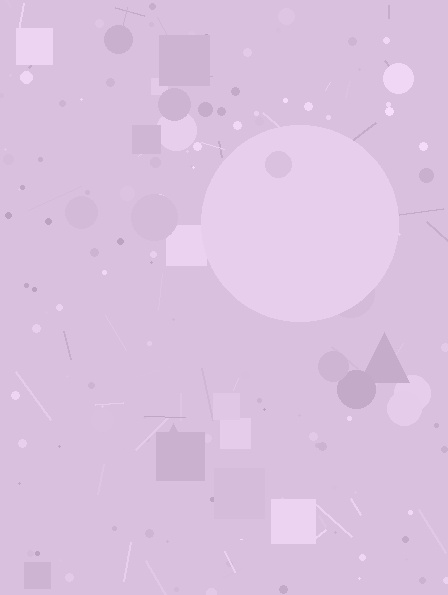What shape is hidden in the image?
A circle is hidden in the image.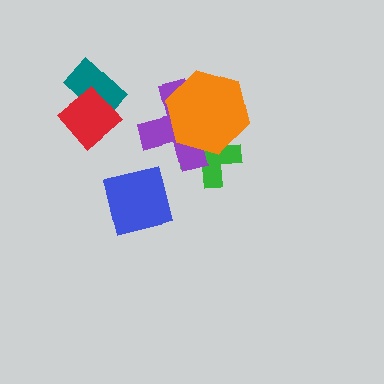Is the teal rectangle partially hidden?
Yes, it is partially covered by another shape.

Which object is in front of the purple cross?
The orange hexagon is in front of the purple cross.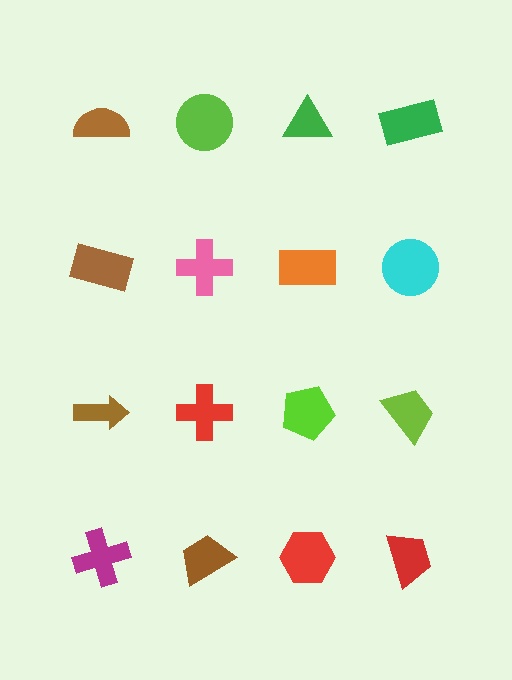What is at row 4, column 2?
A brown trapezoid.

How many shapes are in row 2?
4 shapes.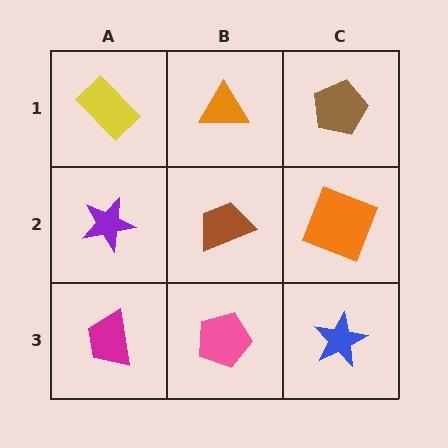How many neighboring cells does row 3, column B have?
3.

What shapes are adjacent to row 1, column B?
A brown trapezoid (row 2, column B), a yellow rectangle (row 1, column A), a brown pentagon (row 1, column C).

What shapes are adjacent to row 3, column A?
A purple star (row 2, column A), a pink pentagon (row 3, column B).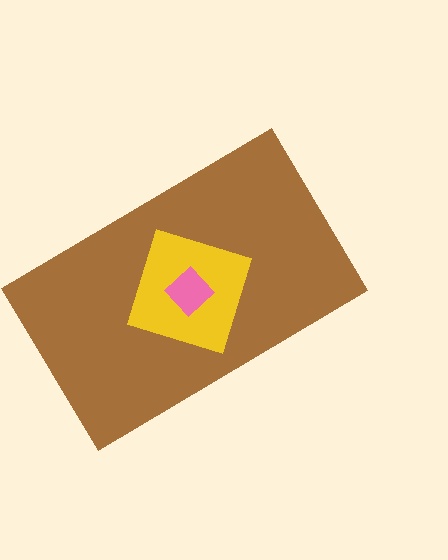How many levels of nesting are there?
3.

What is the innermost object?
The pink diamond.